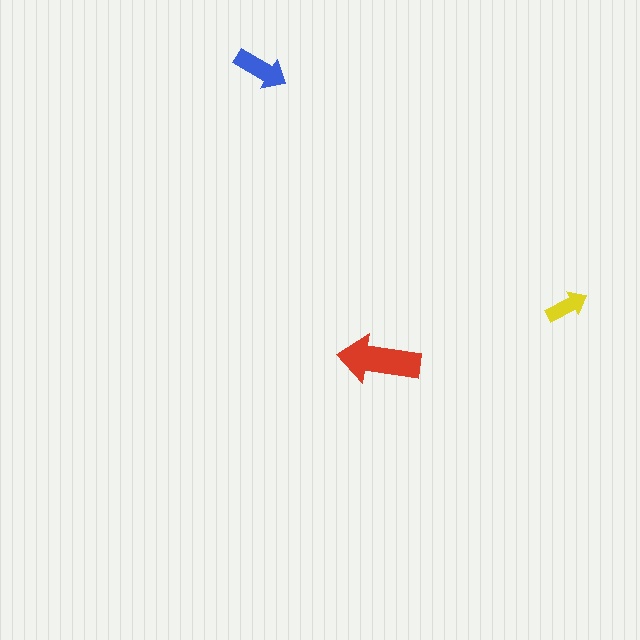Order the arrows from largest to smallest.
the red one, the blue one, the yellow one.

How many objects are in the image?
There are 3 objects in the image.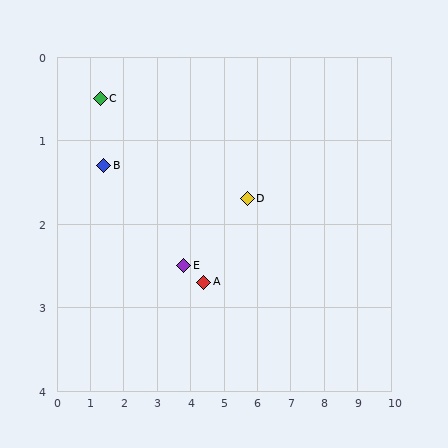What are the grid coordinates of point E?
Point E is at approximately (3.8, 2.5).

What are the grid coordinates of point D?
Point D is at approximately (5.7, 1.7).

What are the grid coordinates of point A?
Point A is at approximately (4.4, 2.7).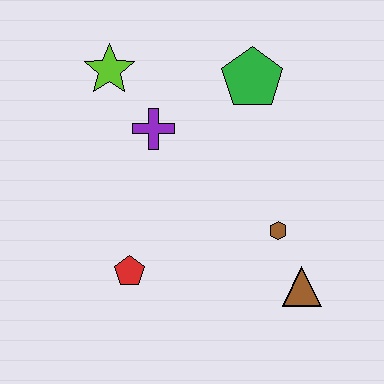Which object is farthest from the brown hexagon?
The lime star is farthest from the brown hexagon.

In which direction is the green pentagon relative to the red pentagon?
The green pentagon is above the red pentagon.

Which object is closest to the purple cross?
The lime star is closest to the purple cross.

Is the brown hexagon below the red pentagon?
No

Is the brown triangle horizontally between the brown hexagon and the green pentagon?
No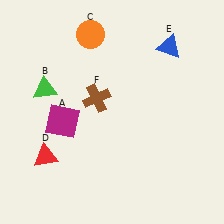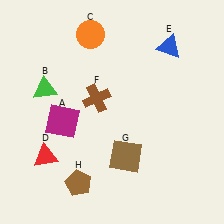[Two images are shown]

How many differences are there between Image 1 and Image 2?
There are 2 differences between the two images.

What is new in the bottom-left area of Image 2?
A brown pentagon (H) was added in the bottom-left area of Image 2.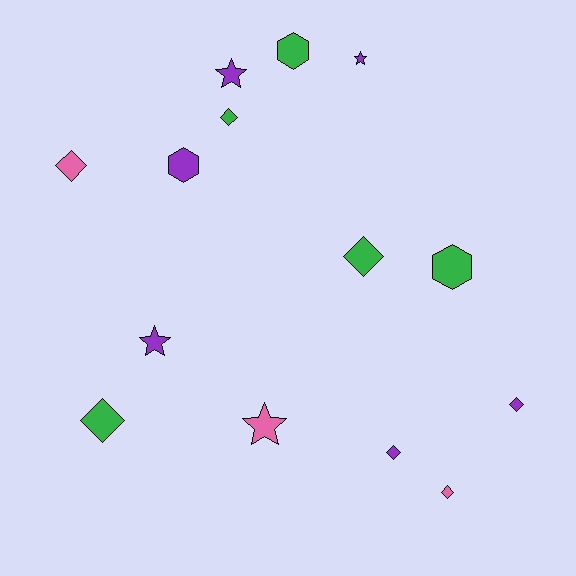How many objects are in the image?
There are 14 objects.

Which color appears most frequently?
Purple, with 6 objects.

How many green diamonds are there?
There are 3 green diamonds.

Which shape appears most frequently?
Diamond, with 7 objects.